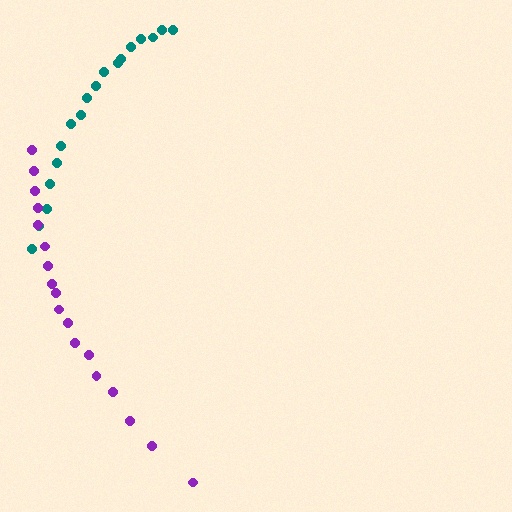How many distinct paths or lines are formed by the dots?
There are 2 distinct paths.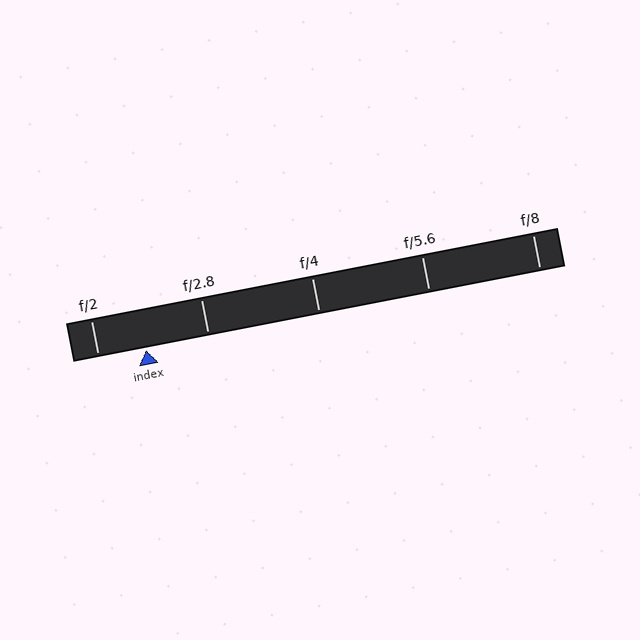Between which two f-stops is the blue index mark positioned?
The index mark is between f/2 and f/2.8.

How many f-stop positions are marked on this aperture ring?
There are 5 f-stop positions marked.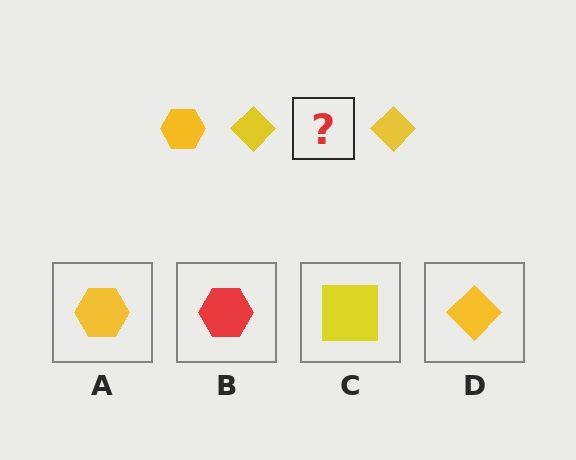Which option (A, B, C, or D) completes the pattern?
A.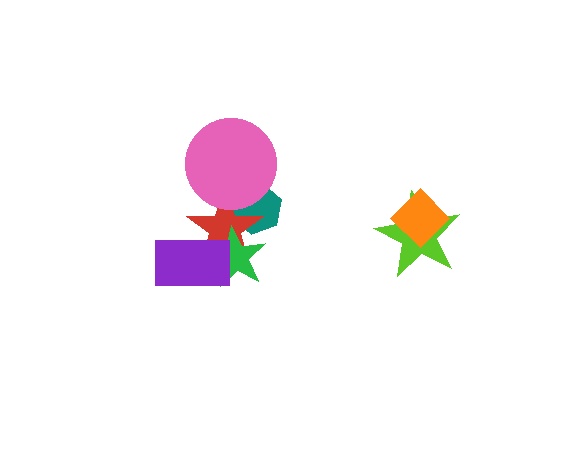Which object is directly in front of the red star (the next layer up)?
The green star is directly in front of the red star.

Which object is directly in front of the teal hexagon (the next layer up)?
The red star is directly in front of the teal hexagon.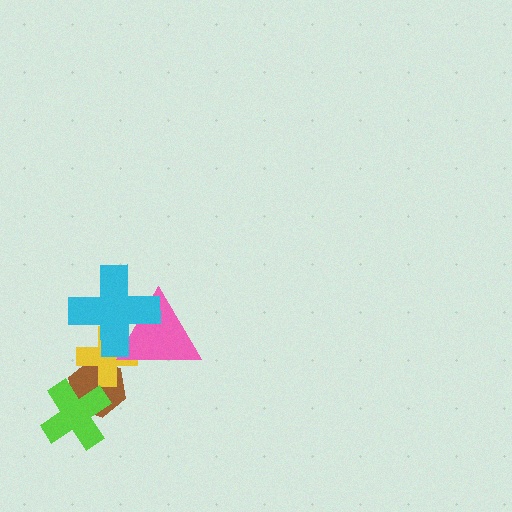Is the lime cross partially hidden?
No, no other shape covers it.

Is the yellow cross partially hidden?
Yes, it is partially covered by another shape.